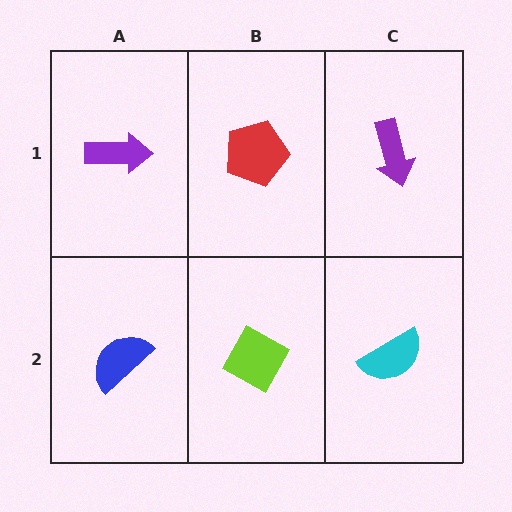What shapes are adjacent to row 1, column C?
A cyan semicircle (row 2, column C), a red pentagon (row 1, column B).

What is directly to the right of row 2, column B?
A cyan semicircle.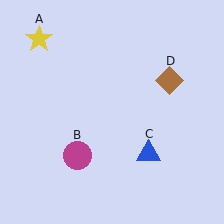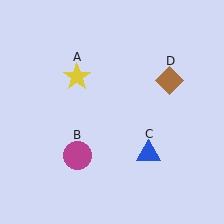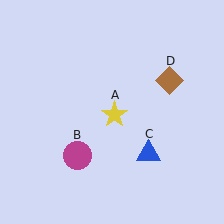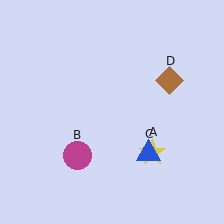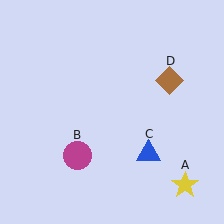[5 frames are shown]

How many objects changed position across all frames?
1 object changed position: yellow star (object A).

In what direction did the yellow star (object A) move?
The yellow star (object A) moved down and to the right.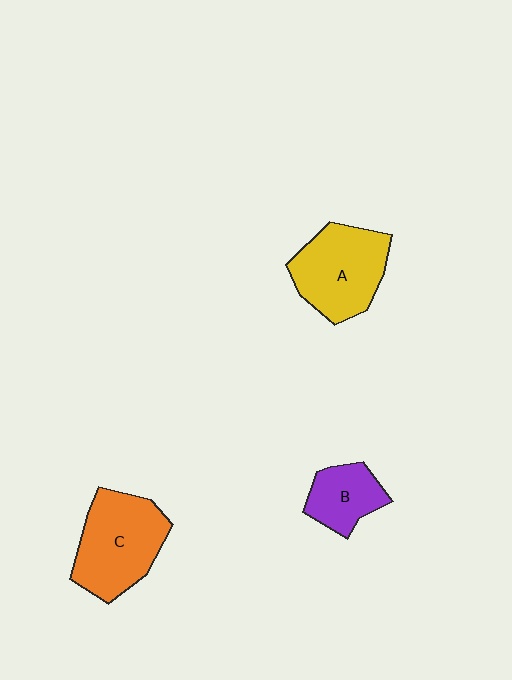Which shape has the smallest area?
Shape B (purple).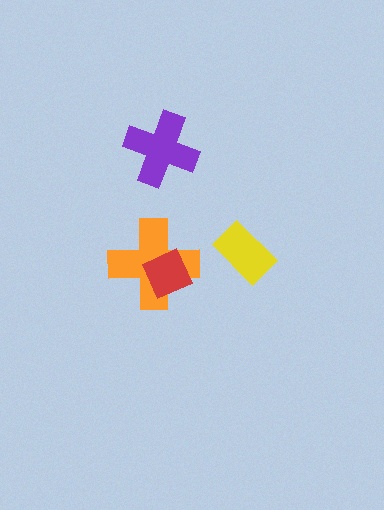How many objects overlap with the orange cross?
1 object overlaps with the orange cross.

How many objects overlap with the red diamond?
1 object overlaps with the red diamond.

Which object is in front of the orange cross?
The red diamond is in front of the orange cross.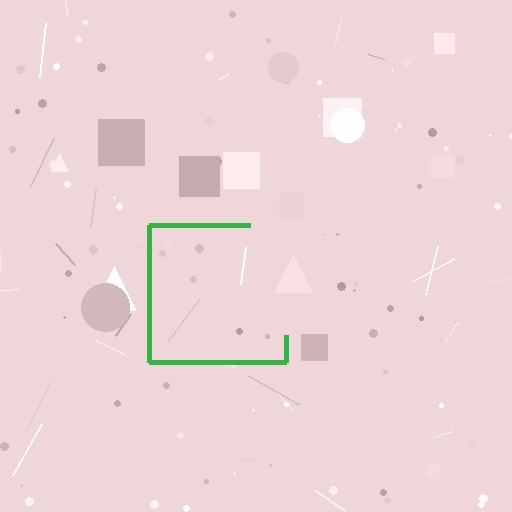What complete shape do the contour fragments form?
The contour fragments form a square.